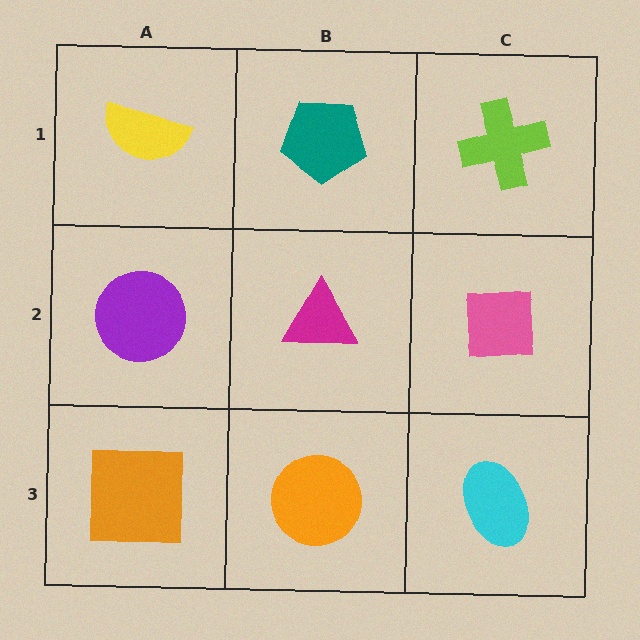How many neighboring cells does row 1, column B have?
3.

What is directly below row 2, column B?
An orange circle.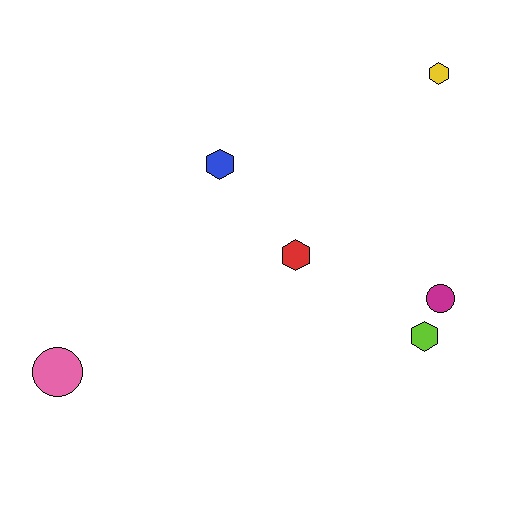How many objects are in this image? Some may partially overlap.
There are 6 objects.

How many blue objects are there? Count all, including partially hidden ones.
There is 1 blue object.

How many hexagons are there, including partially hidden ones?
There are 4 hexagons.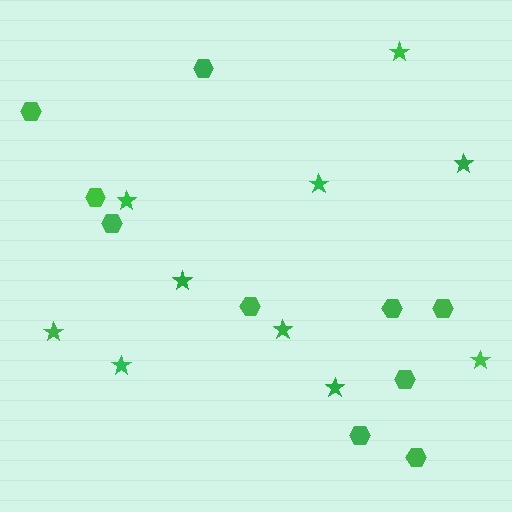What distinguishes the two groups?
There are 2 groups: one group of stars (10) and one group of hexagons (10).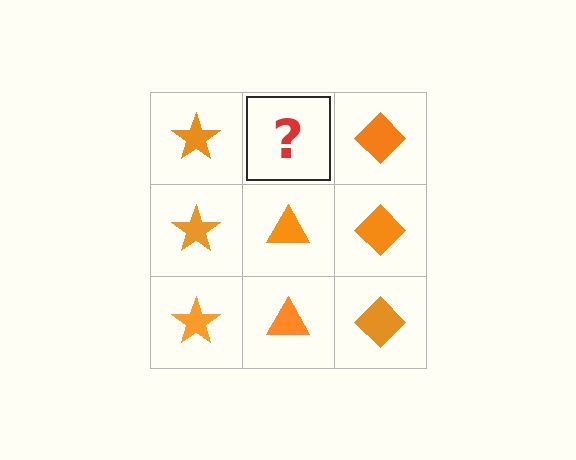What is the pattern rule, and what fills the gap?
The rule is that each column has a consistent shape. The gap should be filled with an orange triangle.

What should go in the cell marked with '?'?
The missing cell should contain an orange triangle.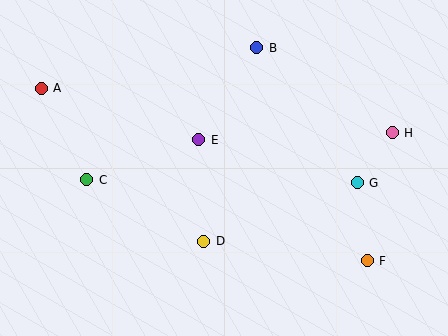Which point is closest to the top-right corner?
Point H is closest to the top-right corner.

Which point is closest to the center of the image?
Point E at (199, 140) is closest to the center.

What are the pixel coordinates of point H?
Point H is at (392, 133).